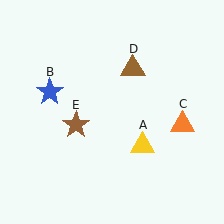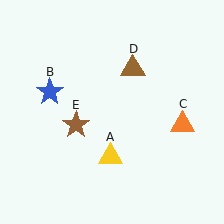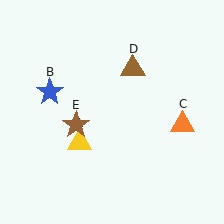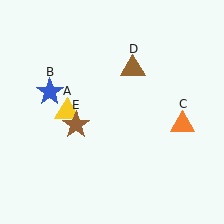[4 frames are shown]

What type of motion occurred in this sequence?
The yellow triangle (object A) rotated clockwise around the center of the scene.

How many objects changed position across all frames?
1 object changed position: yellow triangle (object A).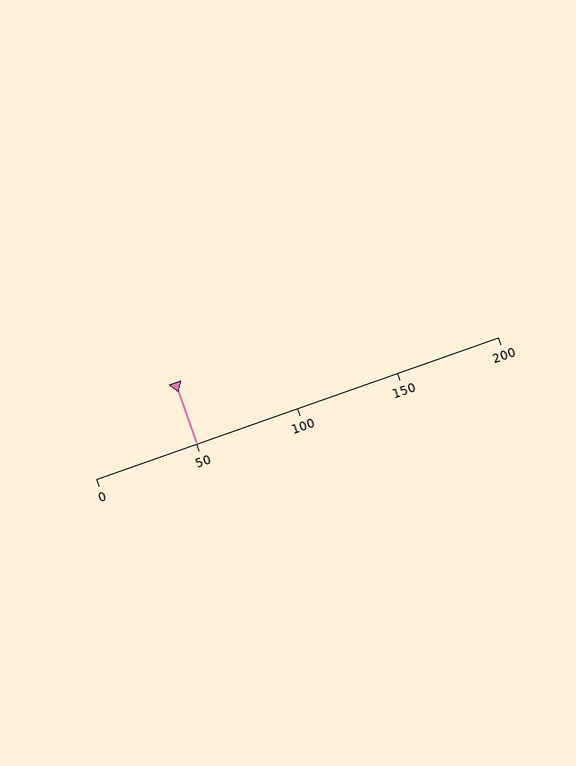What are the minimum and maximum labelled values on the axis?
The axis runs from 0 to 200.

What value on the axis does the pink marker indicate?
The marker indicates approximately 50.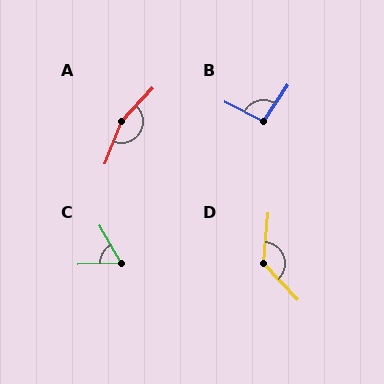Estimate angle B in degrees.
Approximately 97 degrees.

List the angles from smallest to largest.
C (62°), B (97°), D (131°), A (158°).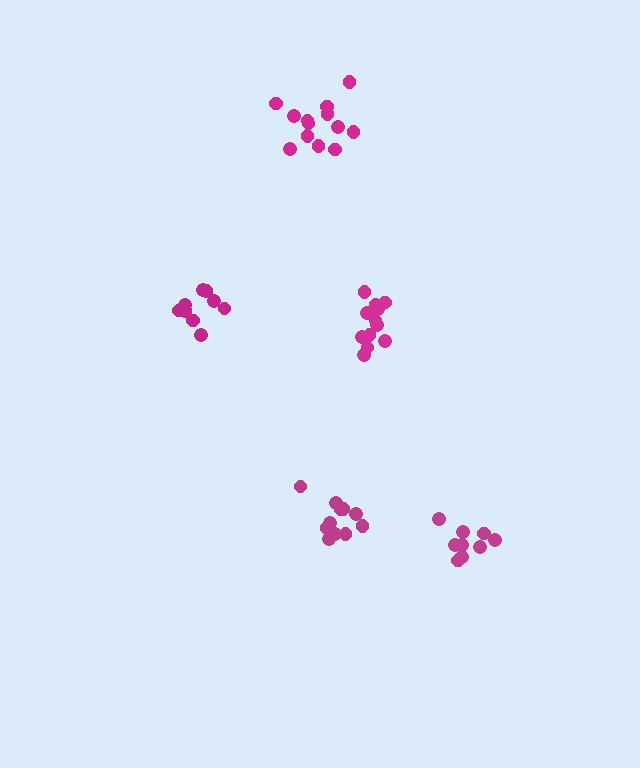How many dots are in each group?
Group 1: 9 dots, Group 2: 9 dots, Group 3: 12 dots, Group 4: 13 dots, Group 5: 11 dots (54 total).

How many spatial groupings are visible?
There are 5 spatial groupings.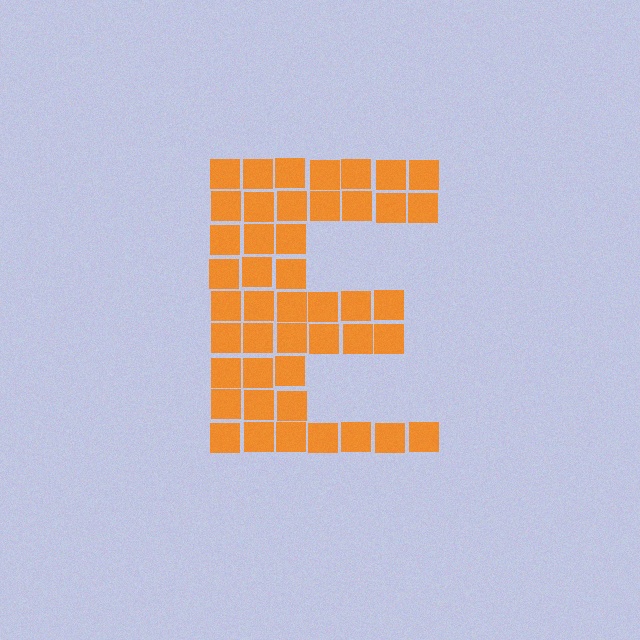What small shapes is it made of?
It is made of small squares.